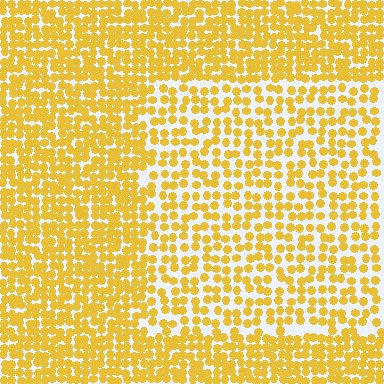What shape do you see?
I see a rectangle.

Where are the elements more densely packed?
The elements are more densely packed outside the rectangle boundary.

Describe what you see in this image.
The image contains small yellow elements arranged at two different densities. A rectangle-shaped region is visible where the elements are less densely packed than the surrounding area.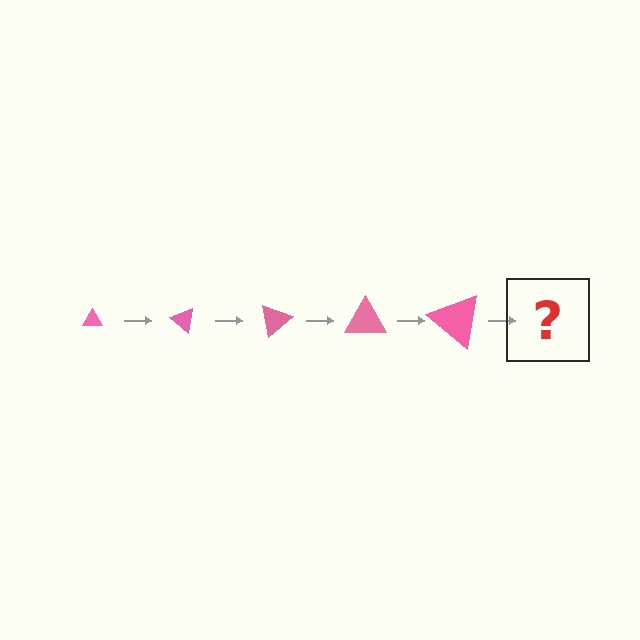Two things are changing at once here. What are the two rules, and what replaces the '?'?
The two rules are that the triangle grows larger each step and it rotates 40 degrees each step. The '?' should be a triangle, larger than the previous one and rotated 200 degrees from the start.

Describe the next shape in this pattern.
It should be a triangle, larger than the previous one and rotated 200 degrees from the start.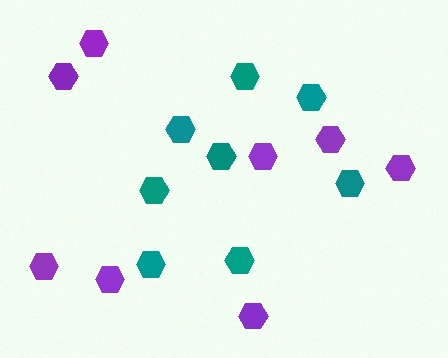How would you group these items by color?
There are 2 groups: one group of teal hexagons (8) and one group of purple hexagons (8).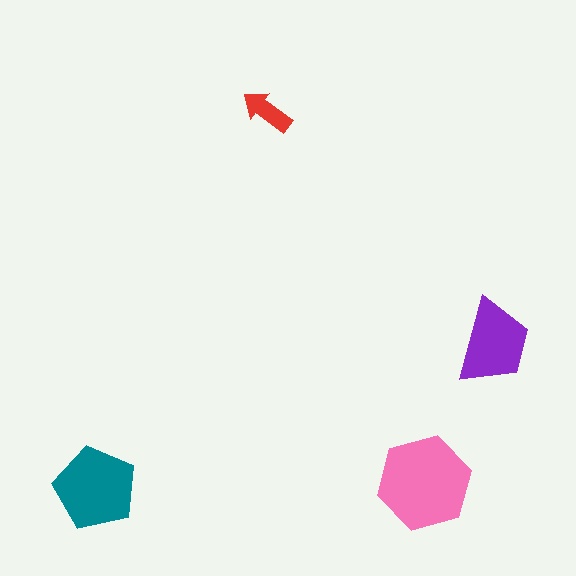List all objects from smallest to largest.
The red arrow, the purple trapezoid, the teal pentagon, the pink hexagon.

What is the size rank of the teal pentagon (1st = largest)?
2nd.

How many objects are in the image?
There are 4 objects in the image.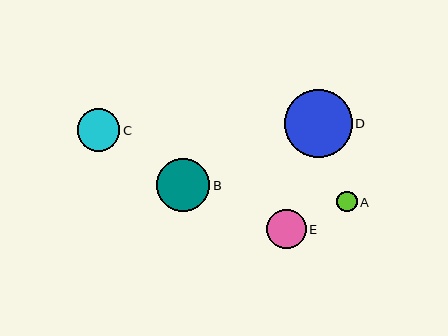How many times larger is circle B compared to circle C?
Circle B is approximately 1.3 times the size of circle C.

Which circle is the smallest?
Circle A is the smallest with a size of approximately 20 pixels.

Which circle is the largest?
Circle D is the largest with a size of approximately 68 pixels.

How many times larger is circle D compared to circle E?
Circle D is approximately 1.7 times the size of circle E.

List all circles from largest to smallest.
From largest to smallest: D, B, C, E, A.